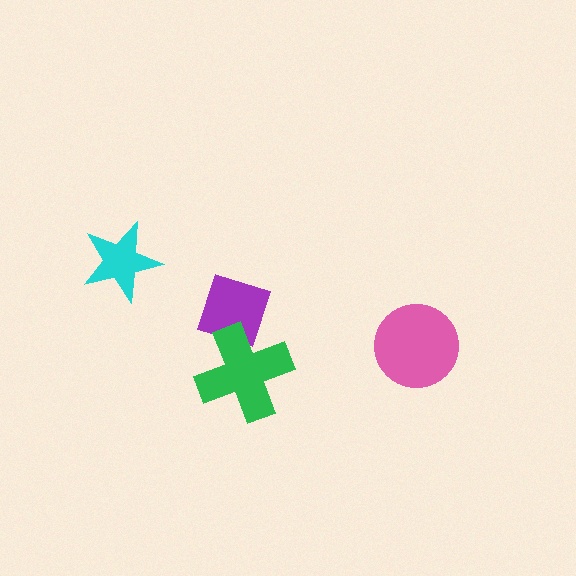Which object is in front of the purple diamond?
The green cross is in front of the purple diamond.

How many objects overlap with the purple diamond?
1 object overlaps with the purple diamond.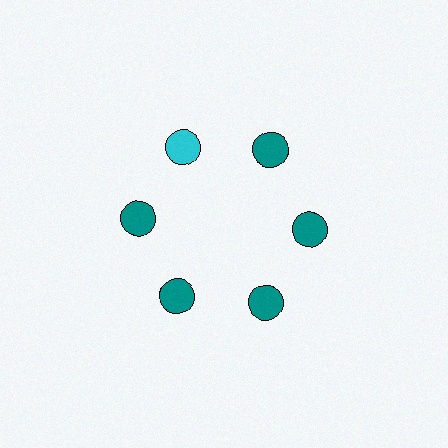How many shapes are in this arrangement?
There are 6 shapes arranged in a ring pattern.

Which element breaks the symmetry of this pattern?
The cyan circle at roughly the 11 o'clock position breaks the symmetry. All other shapes are teal circles.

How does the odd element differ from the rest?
It has a different color: cyan instead of teal.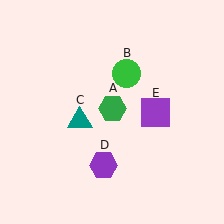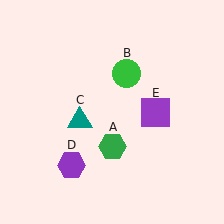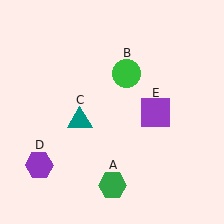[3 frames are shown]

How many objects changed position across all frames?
2 objects changed position: green hexagon (object A), purple hexagon (object D).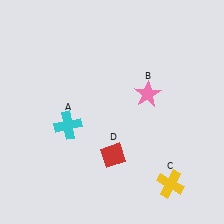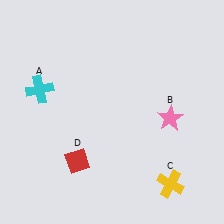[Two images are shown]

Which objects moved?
The objects that moved are: the cyan cross (A), the pink star (B), the red diamond (D).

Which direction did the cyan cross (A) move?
The cyan cross (A) moved up.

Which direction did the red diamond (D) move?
The red diamond (D) moved left.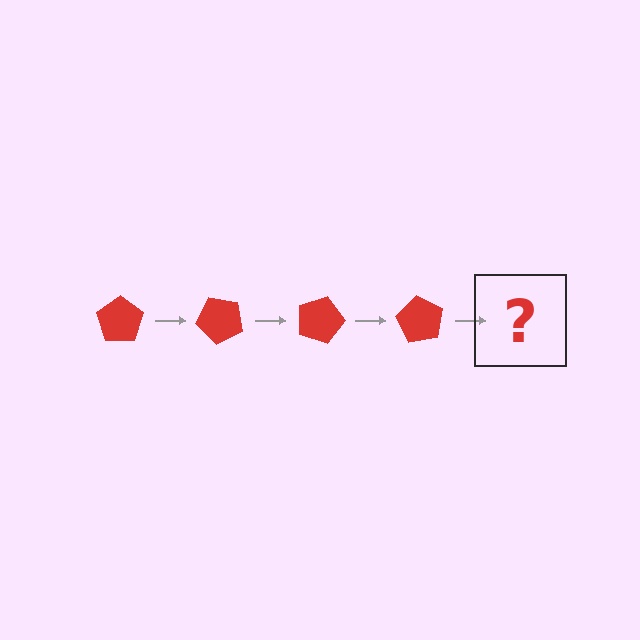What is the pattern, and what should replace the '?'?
The pattern is that the pentagon rotates 45 degrees each step. The '?' should be a red pentagon rotated 180 degrees.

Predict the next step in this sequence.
The next step is a red pentagon rotated 180 degrees.